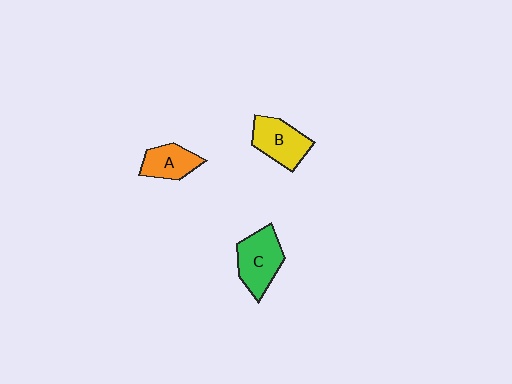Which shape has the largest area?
Shape C (green).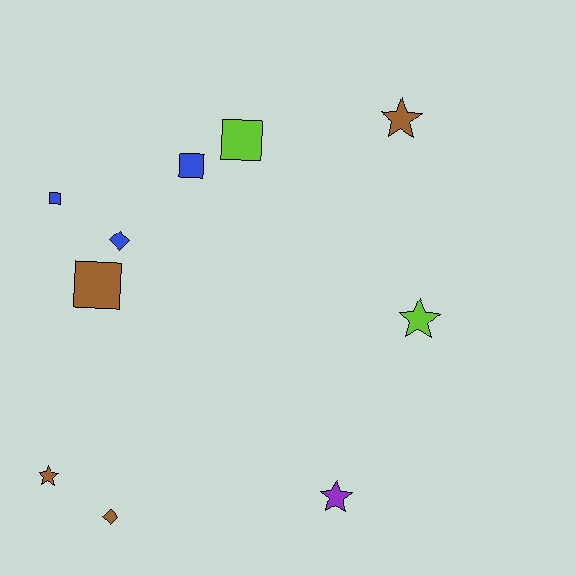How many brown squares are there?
There is 1 brown square.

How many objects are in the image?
There are 10 objects.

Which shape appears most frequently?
Star, with 4 objects.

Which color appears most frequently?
Brown, with 4 objects.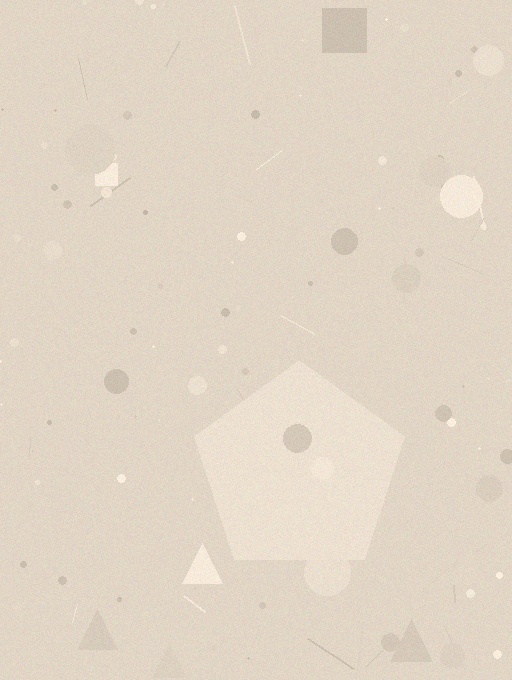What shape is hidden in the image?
A pentagon is hidden in the image.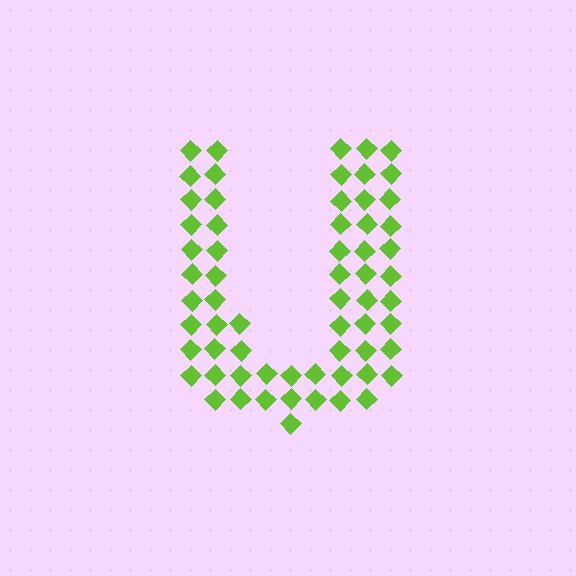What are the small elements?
The small elements are diamonds.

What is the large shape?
The large shape is the letter U.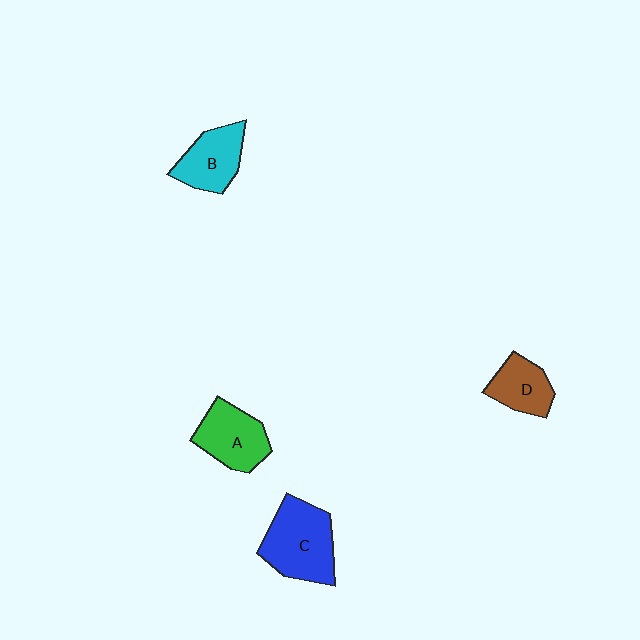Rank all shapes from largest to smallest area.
From largest to smallest: C (blue), A (green), B (cyan), D (brown).